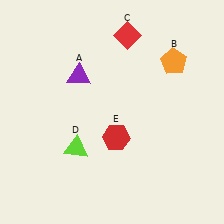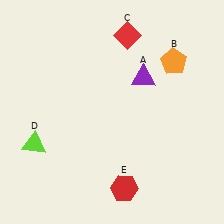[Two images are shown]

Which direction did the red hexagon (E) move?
The red hexagon (E) moved down.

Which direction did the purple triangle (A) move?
The purple triangle (A) moved right.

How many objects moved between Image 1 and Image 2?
3 objects moved between the two images.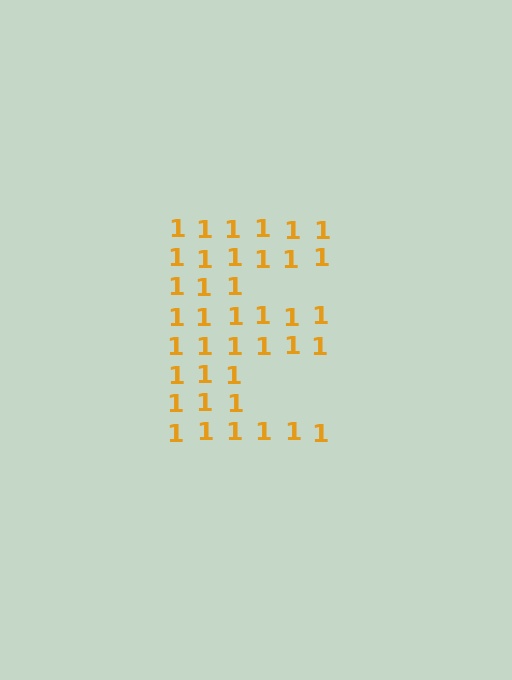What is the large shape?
The large shape is the letter E.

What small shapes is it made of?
It is made of small digit 1's.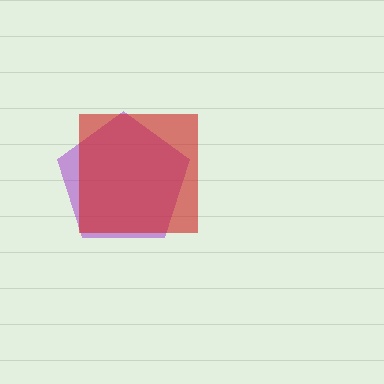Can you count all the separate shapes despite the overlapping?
Yes, there are 2 separate shapes.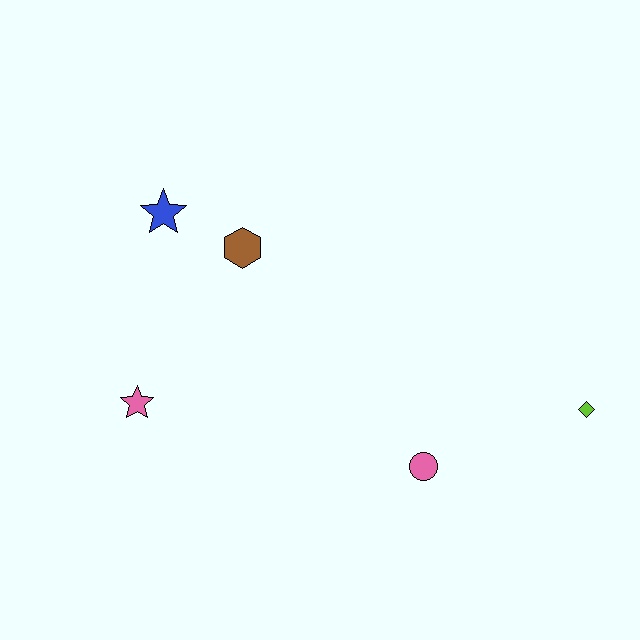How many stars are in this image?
There are 2 stars.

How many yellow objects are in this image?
There are no yellow objects.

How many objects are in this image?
There are 5 objects.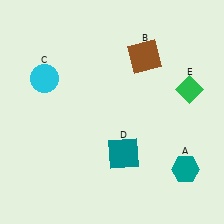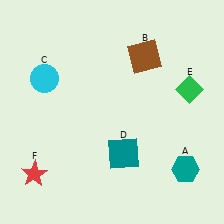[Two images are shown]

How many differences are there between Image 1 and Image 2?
There is 1 difference between the two images.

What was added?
A red star (F) was added in Image 2.